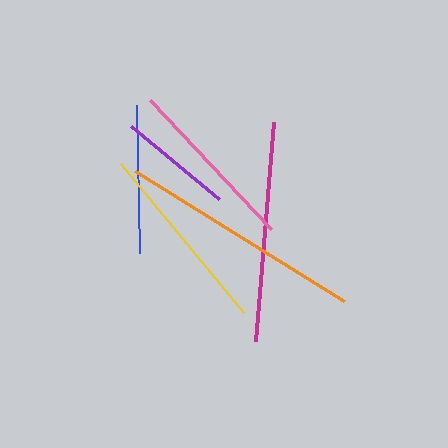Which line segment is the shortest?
The purple line is the shortest at approximately 113 pixels.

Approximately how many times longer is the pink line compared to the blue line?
The pink line is approximately 1.2 times the length of the blue line.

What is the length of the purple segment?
The purple segment is approximately 113 pixels long.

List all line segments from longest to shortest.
From longest to shortest: orange, magenta, yellow, pink, blue, purple.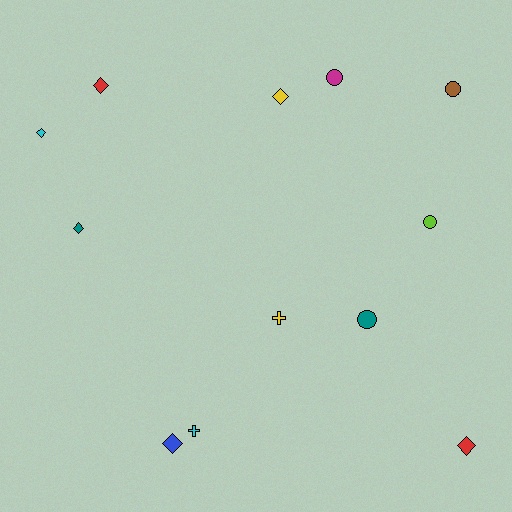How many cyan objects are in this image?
There are 2 cyan objects.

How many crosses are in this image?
There are 2 crosses.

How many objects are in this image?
There are 12 objects.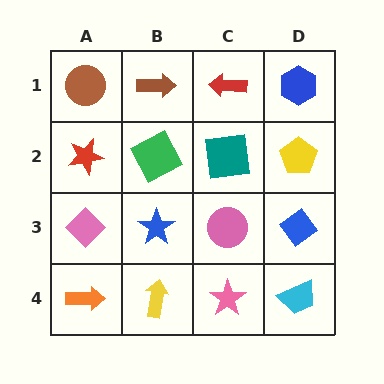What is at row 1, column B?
A brown arrow.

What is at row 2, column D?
A yellow pentagon.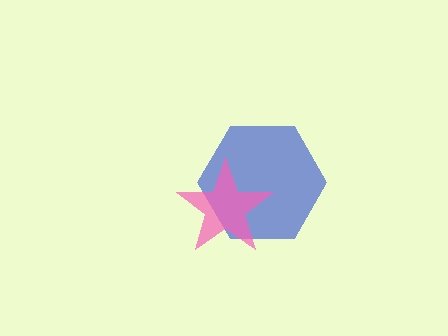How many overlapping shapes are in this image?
There are 2 overlapping shapes in the image.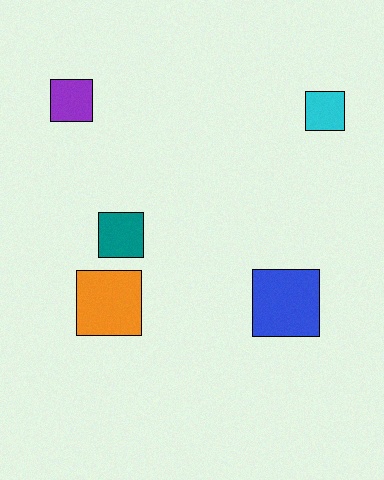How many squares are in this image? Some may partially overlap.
There are 5 squares.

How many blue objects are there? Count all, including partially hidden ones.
There is 1 blue object.